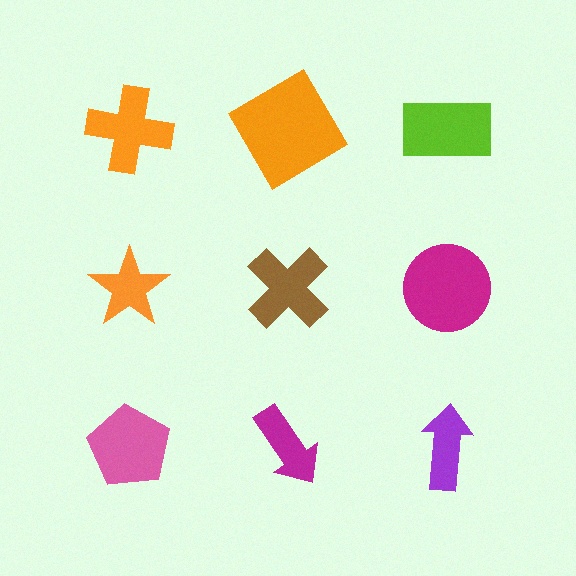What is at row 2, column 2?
A brown cross.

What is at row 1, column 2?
An orange diamond.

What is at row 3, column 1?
A pink pentagon.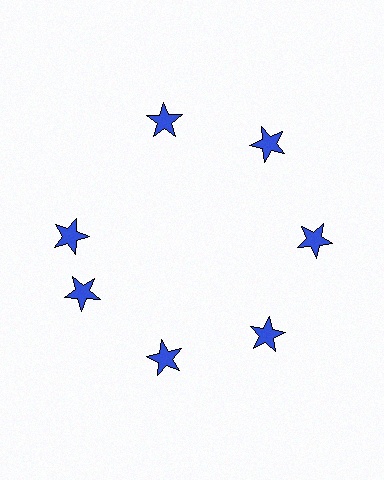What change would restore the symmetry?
The symmetry would be restored by rotating it back into even spacing with its neighbors so that all 7 stars sit at equal angles and equal distance from the center.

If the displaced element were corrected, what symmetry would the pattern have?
It would have 7-fold rotational symmetry — the pattern would map onto itself every 51 degrees.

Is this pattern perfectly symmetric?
No. The 7 blue stars are arranged in a ring, but one element near the 10 o'clock position is rotated out of alignment along the ring, breaking the 7-fold rotational symmetry.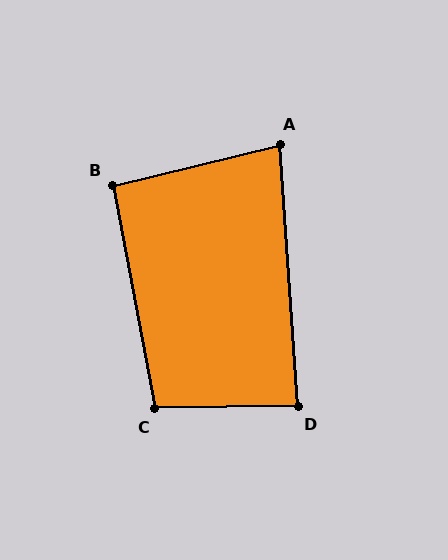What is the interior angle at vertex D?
Approximately 87 degrees (approximately right).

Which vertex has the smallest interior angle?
A, at approximately 80 degrees.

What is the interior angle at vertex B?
Approximately 93 degrees (approximately right).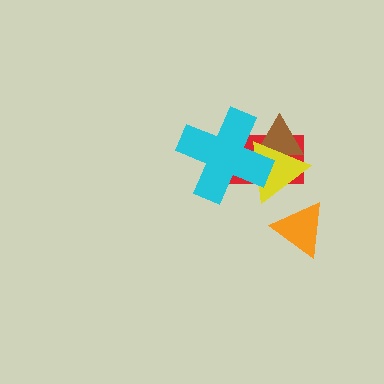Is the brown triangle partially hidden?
Yes, it is partially covered by another shape.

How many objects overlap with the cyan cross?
3 objects overlap with the cyan cross.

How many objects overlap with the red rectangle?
3 objects overlap with the red rectangle.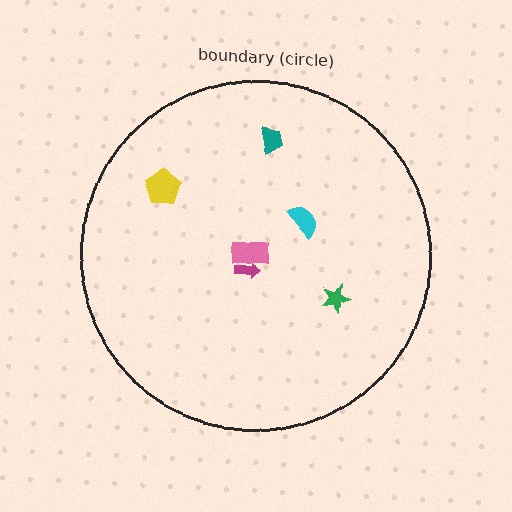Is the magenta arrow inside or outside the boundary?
Inside.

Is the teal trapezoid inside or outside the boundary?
Inside.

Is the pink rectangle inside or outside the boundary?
Inside.